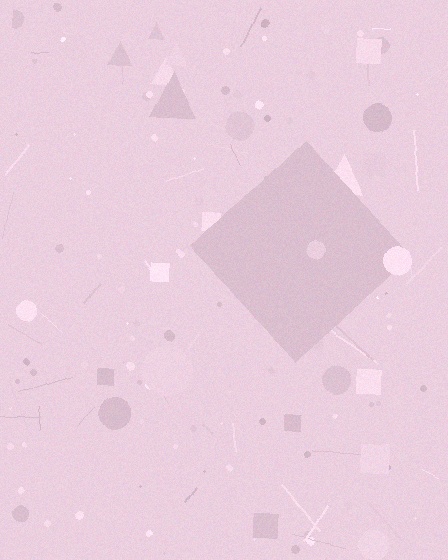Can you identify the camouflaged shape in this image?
The camouflaged shape is a diamond.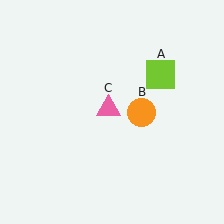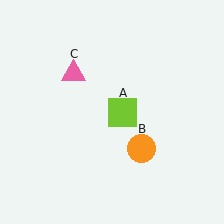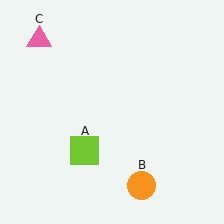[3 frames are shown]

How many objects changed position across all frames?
3 objects changed position: lime square (object A), orange circle (object B), pink triangle (object C).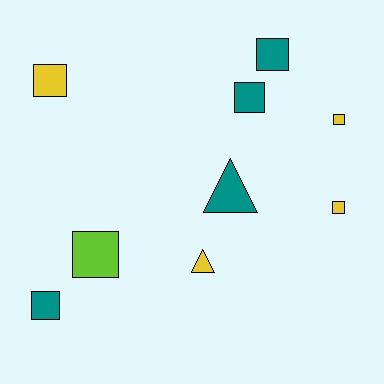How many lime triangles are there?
There are no lime triangles.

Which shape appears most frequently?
Square, with 7 objects.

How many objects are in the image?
There are 9 objects.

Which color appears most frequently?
Teal, with 4 objects.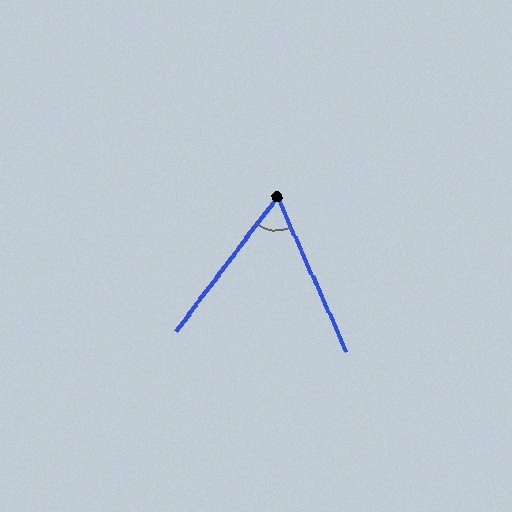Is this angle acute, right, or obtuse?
It is acute.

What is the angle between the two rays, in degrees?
Approximately 61 degrees.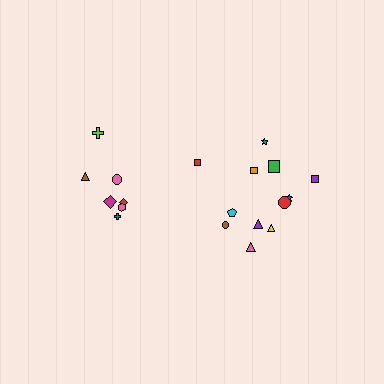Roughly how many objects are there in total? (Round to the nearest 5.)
Roughly 20 objects in total.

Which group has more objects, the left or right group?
The right group.